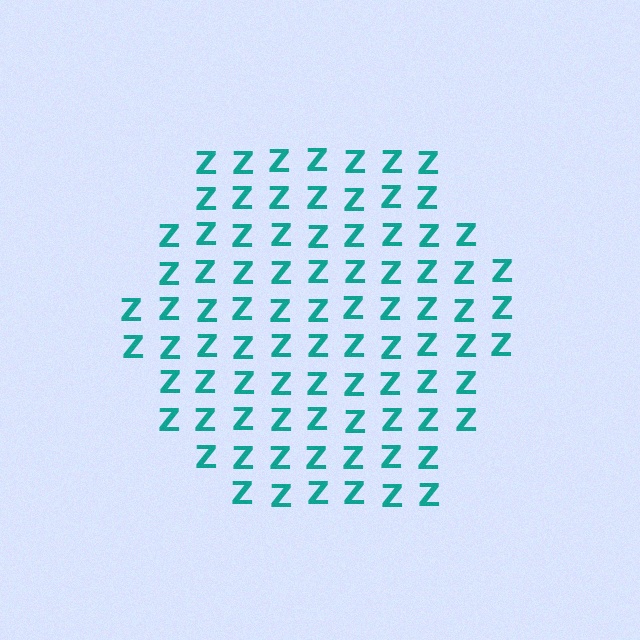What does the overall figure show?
The overall figure shows a hexagon.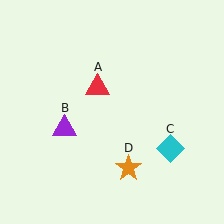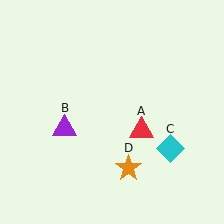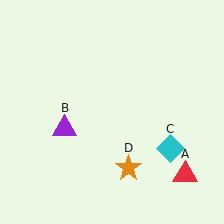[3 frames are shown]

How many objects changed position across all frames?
1 object changed position: red triangle (object A).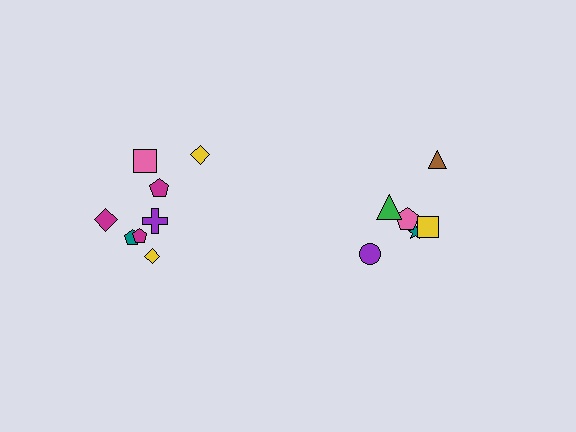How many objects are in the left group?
There are 8 objects.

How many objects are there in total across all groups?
There are 14 objects.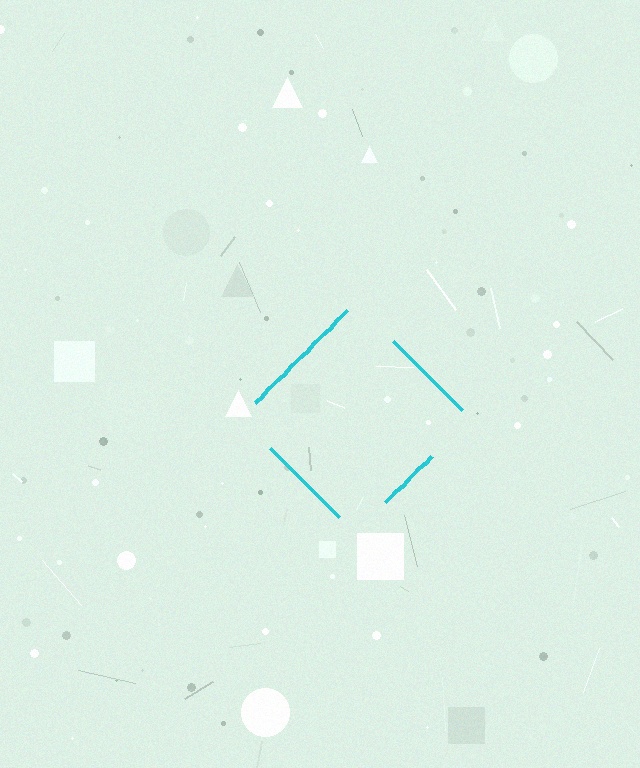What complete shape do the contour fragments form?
The contour fragments form a diamond.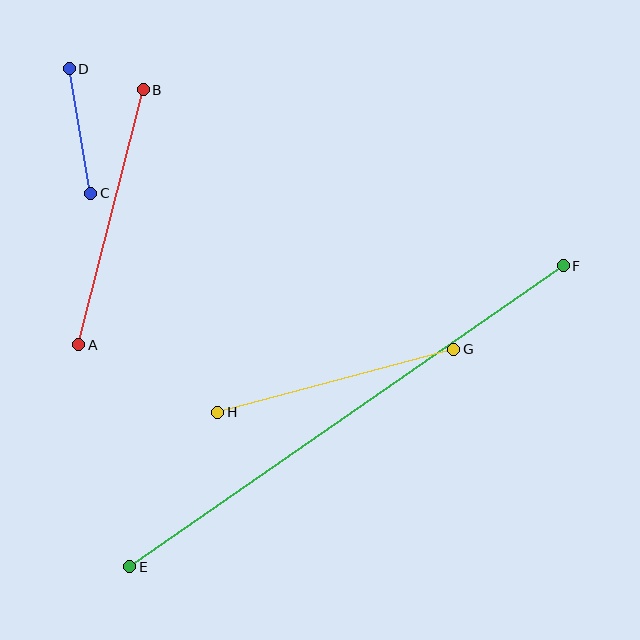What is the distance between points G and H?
The distance is approximately 245 pixels.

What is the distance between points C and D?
The distance is approximately 126 pixels.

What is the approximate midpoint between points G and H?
The midpoint is at approximately (336, 381) pixels.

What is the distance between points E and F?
The distance is approximately 528 pixels.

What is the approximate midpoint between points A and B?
The midpoint is at approximately (111, 217) pixels.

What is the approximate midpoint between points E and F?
The midpoint is at approximately (346, 416) pixels.